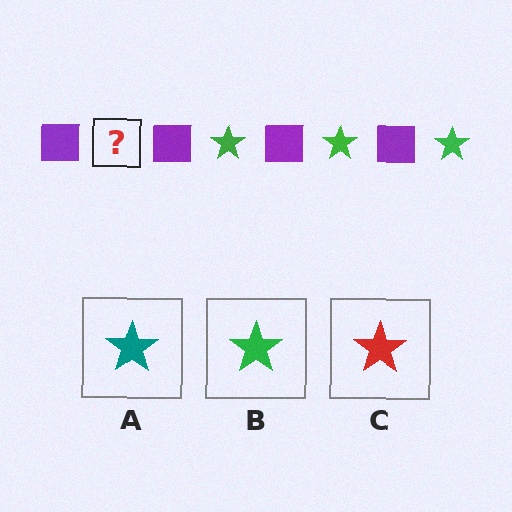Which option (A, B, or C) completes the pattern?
B.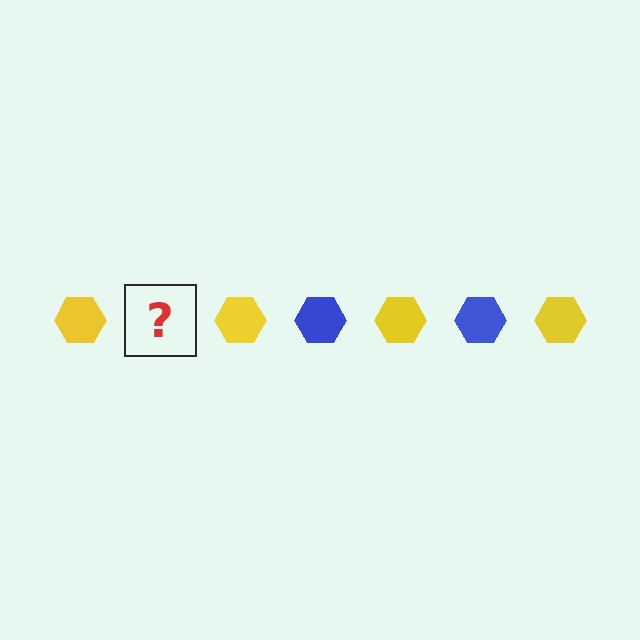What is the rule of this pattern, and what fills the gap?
The rule is that the pattern cycles through yellow, blue hexagons. The gap should be filled with a blue hexagon.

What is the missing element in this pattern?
The missing element is a blue hexagon.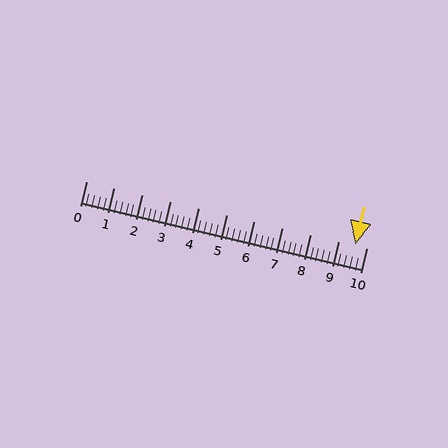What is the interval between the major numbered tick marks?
The major tick marks are spaced 1 units apart.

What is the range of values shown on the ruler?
The ruler shows values from 0 to 10.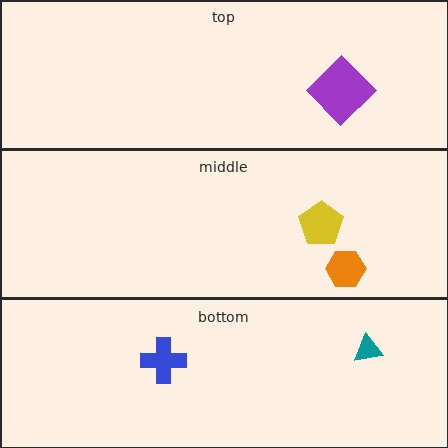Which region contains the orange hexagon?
The middle region.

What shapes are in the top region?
The purple diamond.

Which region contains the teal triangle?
The bottom region.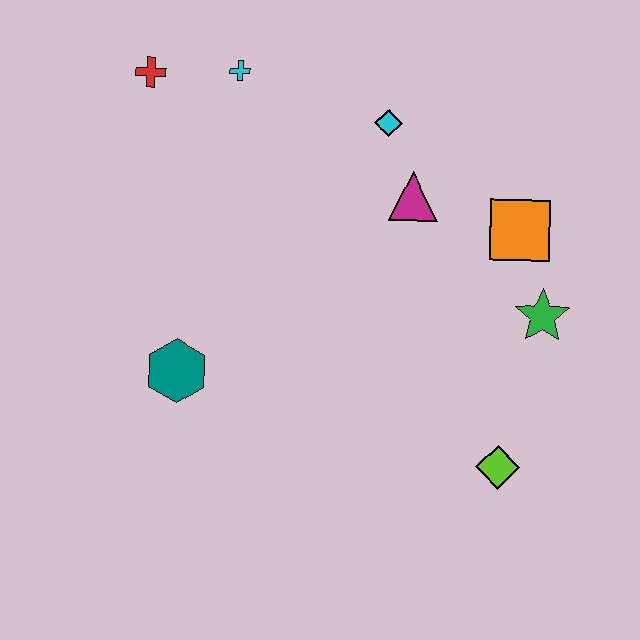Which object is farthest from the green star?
The red cross is farthest from the green star.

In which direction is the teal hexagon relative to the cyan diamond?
The teal hexagon is below the cyan diamond.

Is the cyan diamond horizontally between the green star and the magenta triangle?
No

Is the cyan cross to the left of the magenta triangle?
Yes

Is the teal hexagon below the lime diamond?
No